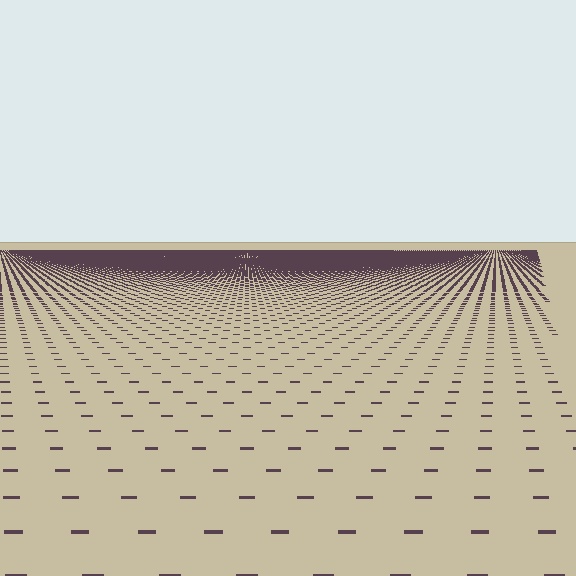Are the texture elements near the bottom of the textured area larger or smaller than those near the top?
Larger. Near the bottom, elements are closer to the viewer and appear at a bigger on-screen size.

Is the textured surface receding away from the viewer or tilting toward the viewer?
The surface is receding away from the viewer. Texture elements get smaller and denser toward the top.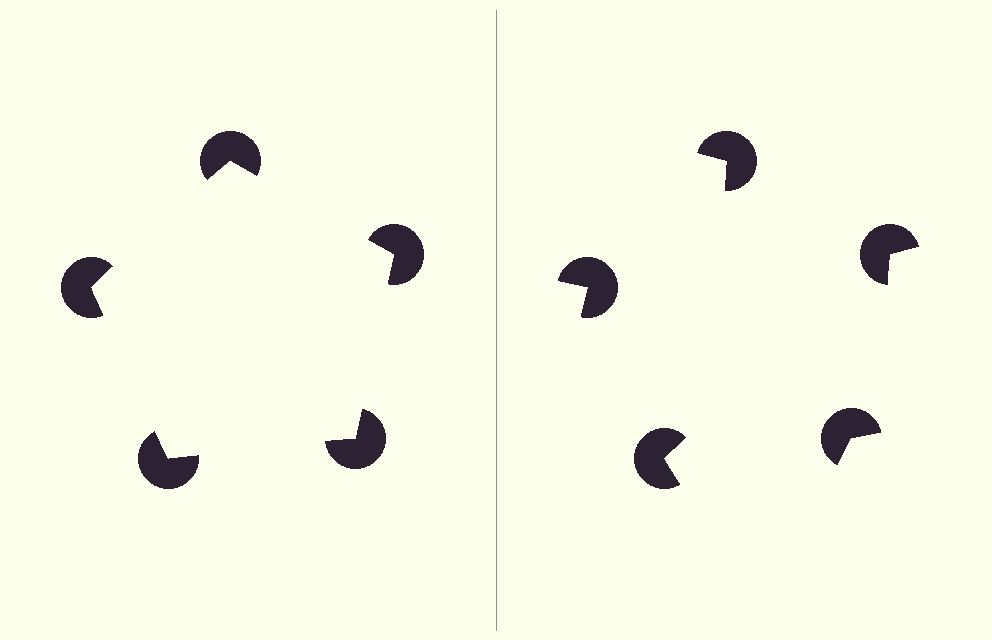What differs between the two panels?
The pac-man discs are positioned identically on both sides; only the wedge orientations differ. On the left they align to a pentagon; on the right they are misaligned.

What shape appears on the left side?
An illusory pentagon.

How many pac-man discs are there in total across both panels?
10 — 5 on each side.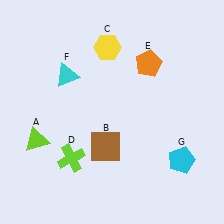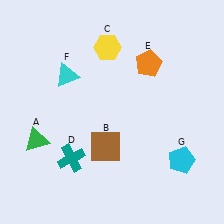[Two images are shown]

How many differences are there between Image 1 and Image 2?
There are 2 differences between the two images.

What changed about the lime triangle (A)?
In Image 1, A is lime. In Image 2, it changed to green.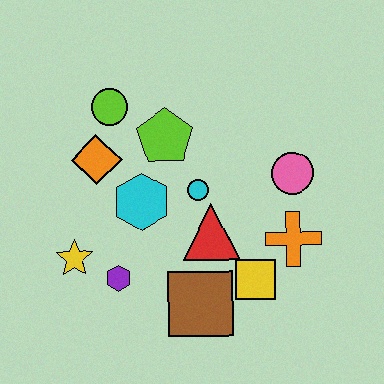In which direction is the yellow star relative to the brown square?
The yellow star is to the left of the brown square.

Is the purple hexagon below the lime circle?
Yes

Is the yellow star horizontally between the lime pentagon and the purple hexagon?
No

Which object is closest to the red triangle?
The cyan circle is closest to the red triangle.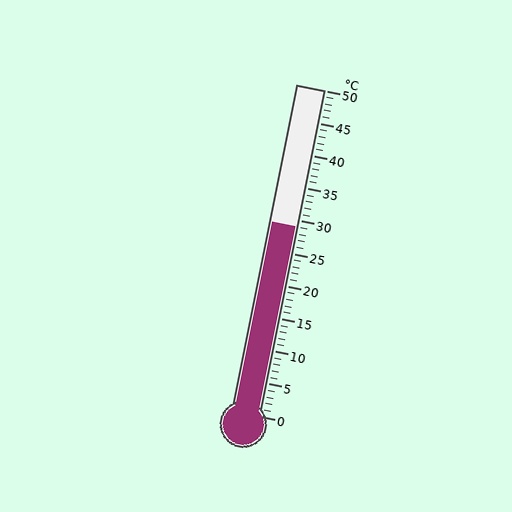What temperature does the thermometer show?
The thermometer shows approximately 29°C.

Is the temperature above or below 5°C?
The temperature is above 5°C.